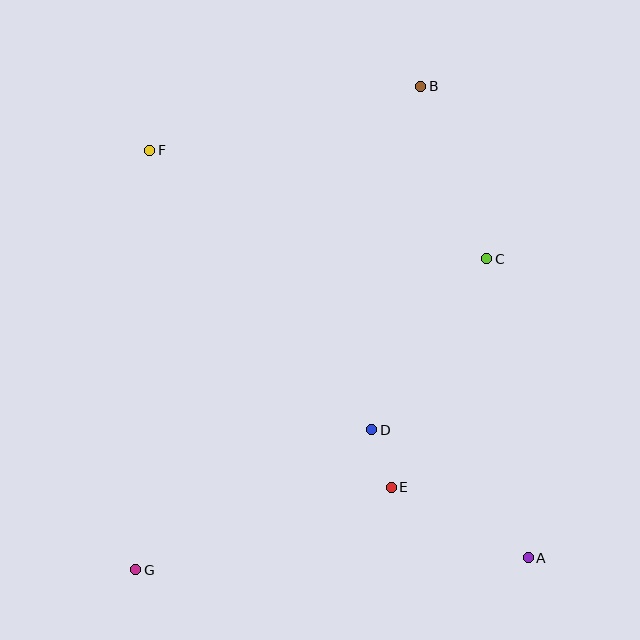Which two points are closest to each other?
Points D and E are closest to each other.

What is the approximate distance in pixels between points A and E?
The distance between A and E is approximately 154 pixels.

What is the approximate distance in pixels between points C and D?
The distance between C and D is approximately 206 pixels.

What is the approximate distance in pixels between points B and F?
The distance between B and F is approximately 279 pixels.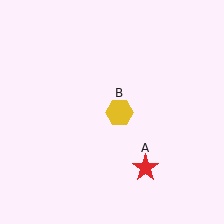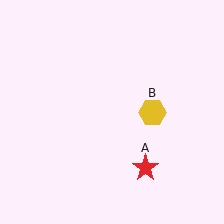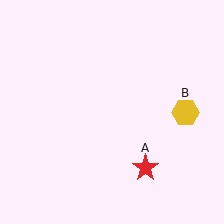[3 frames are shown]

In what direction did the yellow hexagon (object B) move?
The yellow hexagon (object B) moved right.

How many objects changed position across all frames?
1 object changed position: yellow hexagon (object B).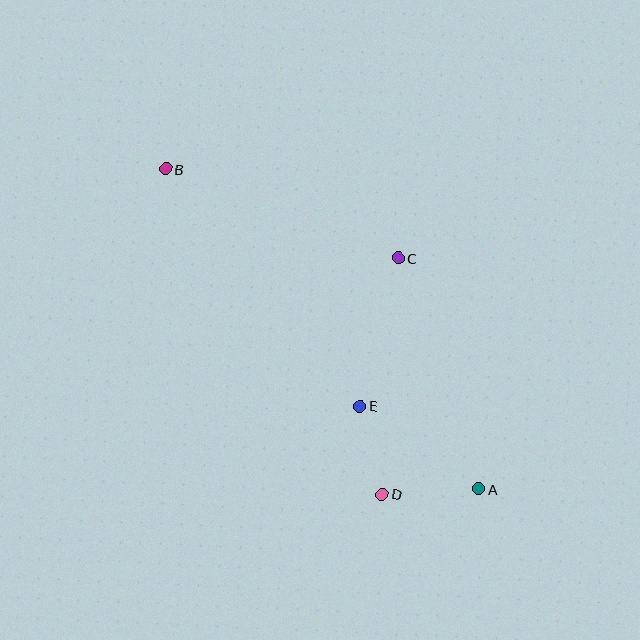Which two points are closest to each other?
Points D and E are closest to each other.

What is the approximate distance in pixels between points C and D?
The distance between C and D is approximately 237 pixels.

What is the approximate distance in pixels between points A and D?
The distance between A and D is approximately 96 pixels.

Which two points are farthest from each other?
Points A and B are farthest from each other.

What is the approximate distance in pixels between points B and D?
The distance between B and D is approximately 391 pixels.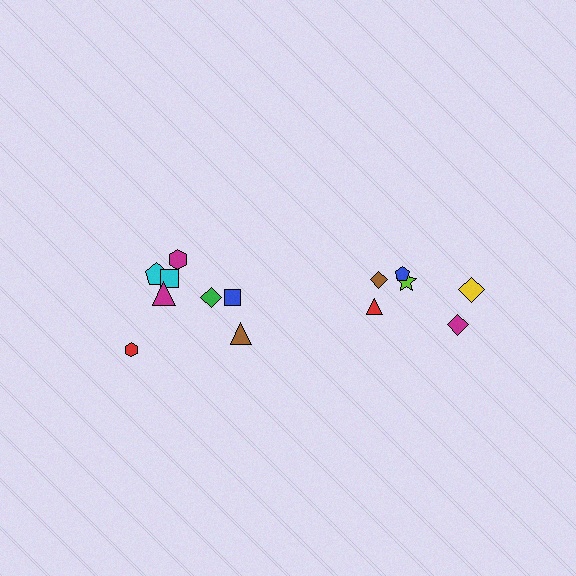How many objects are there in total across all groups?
There are 14 objects.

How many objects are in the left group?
There are 8 objects.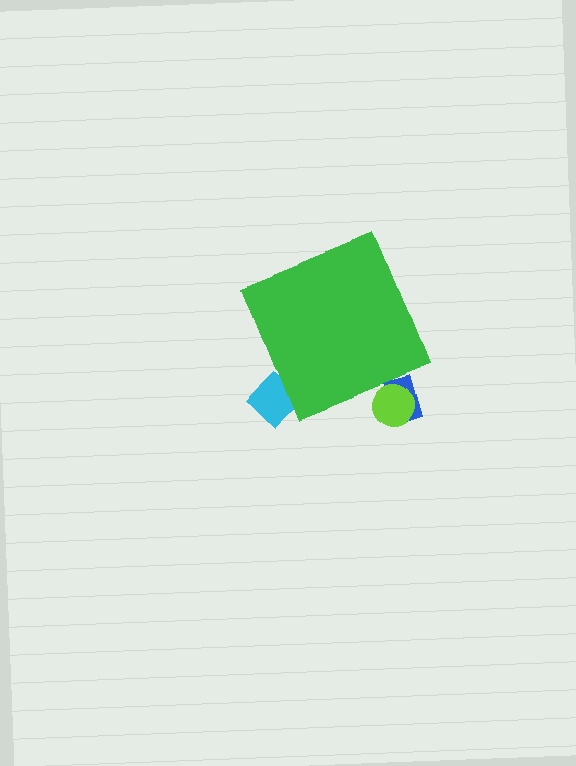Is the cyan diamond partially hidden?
Yes, the cyan diamond is partially hidden behind the green diamond.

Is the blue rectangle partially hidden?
Yes, the blue rectangle is partially hidden behind the green diamond.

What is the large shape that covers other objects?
A green diamond.